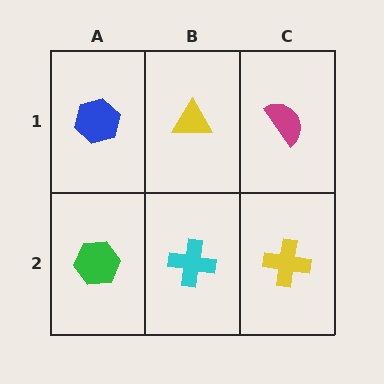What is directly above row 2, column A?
A blue hexagon.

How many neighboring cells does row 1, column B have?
3.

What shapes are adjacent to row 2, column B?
A yellow triangle (row 1, column B), a green hexagon (row 2, column A), a yellow cross (row 2, column C).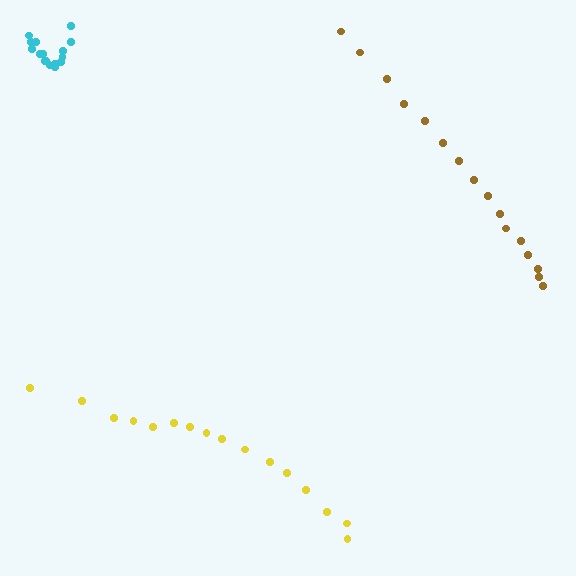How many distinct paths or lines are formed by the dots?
There are 3 distinct paths.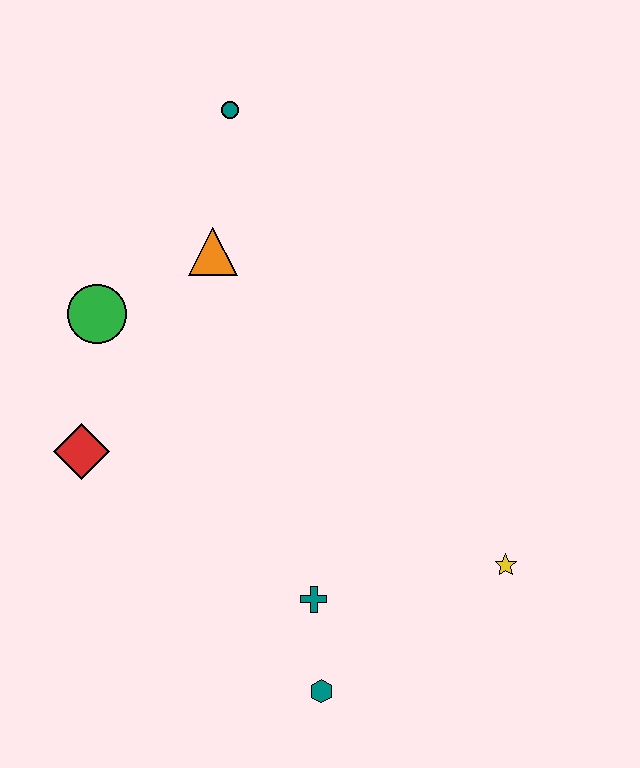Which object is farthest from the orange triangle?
The teal hexagon is farthest from the orange triangle.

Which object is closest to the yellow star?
The teal cross is closest to the yellow star.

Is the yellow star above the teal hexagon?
Yes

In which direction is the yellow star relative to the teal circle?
The yellow star is below the teal circle.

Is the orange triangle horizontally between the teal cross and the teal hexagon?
No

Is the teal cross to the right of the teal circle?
Yes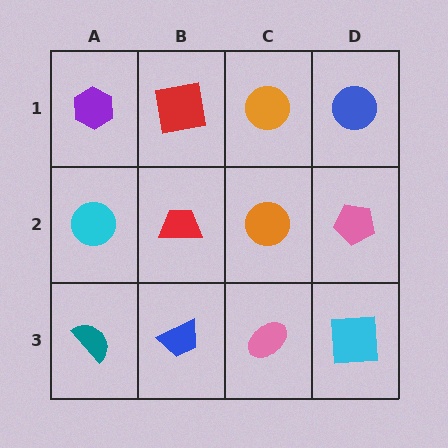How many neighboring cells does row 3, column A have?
2.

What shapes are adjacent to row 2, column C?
An orange circle (row 1, column C), a pink ellipse (row 3, column C), a red trapezoid (row 2, column B), a pink pentagon (row 2, column D).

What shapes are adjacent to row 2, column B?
A red square (row 1, column B), a blue trapezoid (row 3, column B), a cyan circle (row 2, column A), an orange circle (row 2, column C).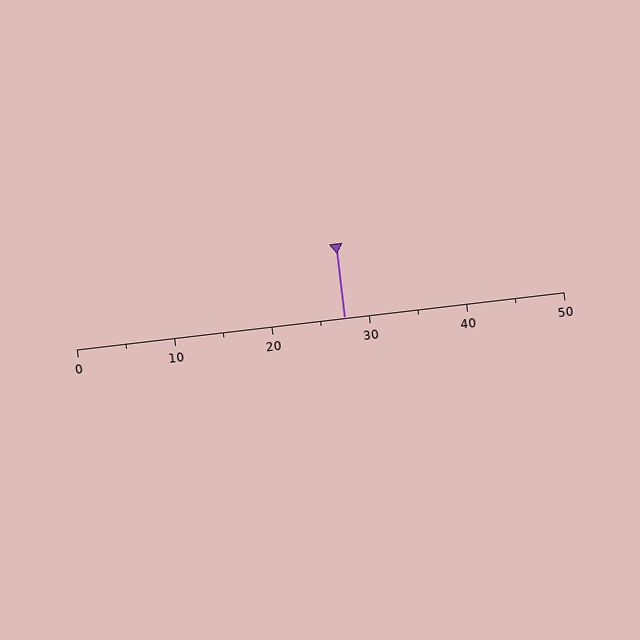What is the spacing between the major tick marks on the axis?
The major ticks are spaced 10 apart.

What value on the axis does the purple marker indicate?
The marker indicates approximately 27.5.